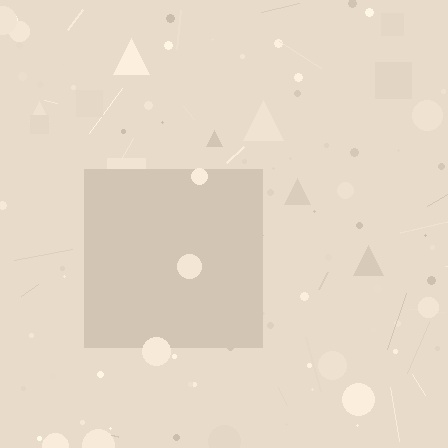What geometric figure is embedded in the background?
A square is embedded in the background.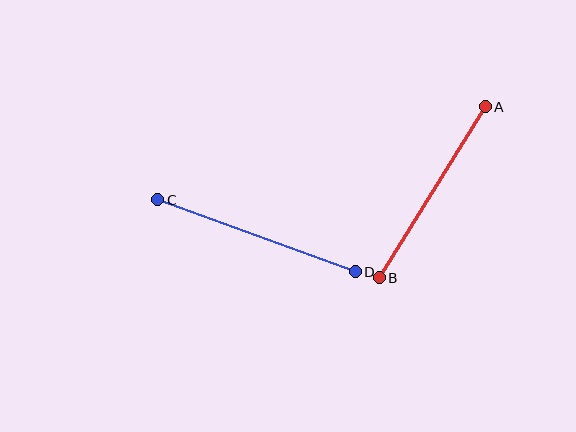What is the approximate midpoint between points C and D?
The midpoint is at approximately (256, 236) pixels.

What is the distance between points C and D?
The distance is approximately 210 pixels.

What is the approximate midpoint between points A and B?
The midpoint is at approximately (432, 192) pixels.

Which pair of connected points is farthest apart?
Points C and D are farthest apart.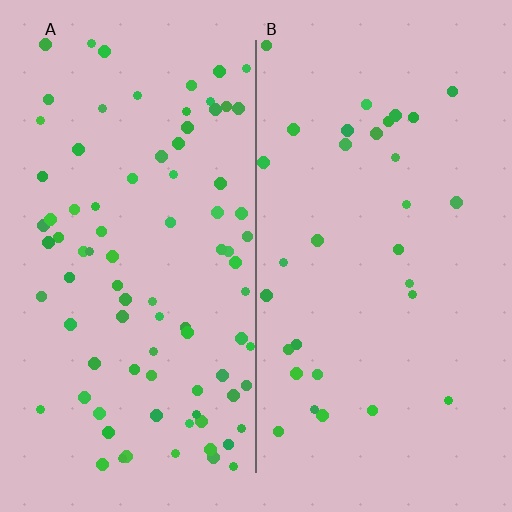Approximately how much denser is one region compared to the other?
Approximately 2.7× — region A over region B.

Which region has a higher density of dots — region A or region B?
A (the left).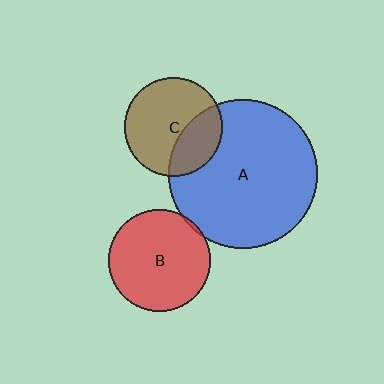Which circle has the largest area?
Circle A (blue).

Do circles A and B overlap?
Yes.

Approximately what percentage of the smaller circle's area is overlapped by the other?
Approximately 5%.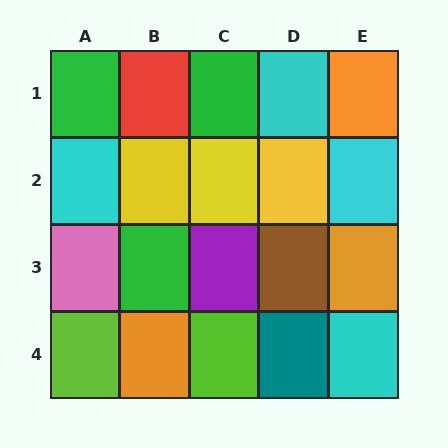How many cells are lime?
2 cells are lime.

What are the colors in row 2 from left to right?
Cyan, yellow, yellow, yellow, cyan.